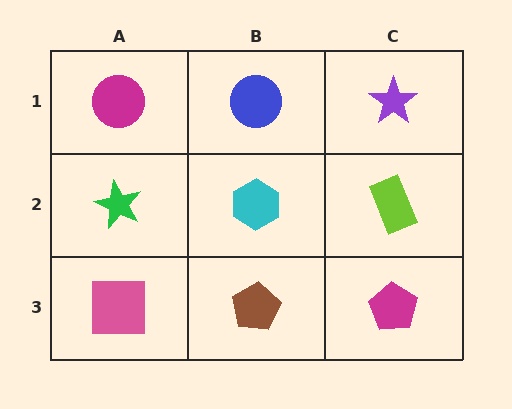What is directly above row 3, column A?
A green star.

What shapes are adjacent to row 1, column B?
A cyan hexagon (row 2, column B), a magenta circle (row 1, column A), a purple star (row 1, column C).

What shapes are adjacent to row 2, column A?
A magenta circle (row 1, column A), a pink square (row 3, column A), a cyan hexagon (row 2, column B).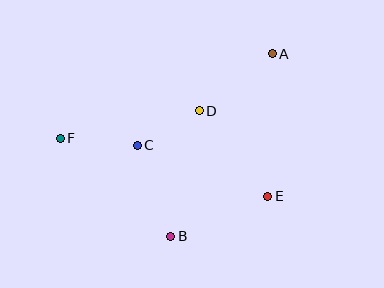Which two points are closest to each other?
Points C and D are closest to each other.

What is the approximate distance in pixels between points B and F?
The distance between B and F is approximately 148 pixels.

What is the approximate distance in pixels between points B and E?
The distance between B and E is approximately 105 pixels.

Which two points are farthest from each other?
Points A and F are farthest from each other.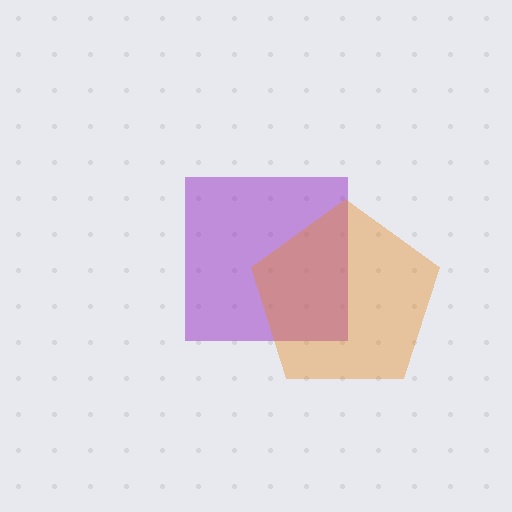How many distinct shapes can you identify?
There are 2 distinct shapes: a purple square, an orange pentagon.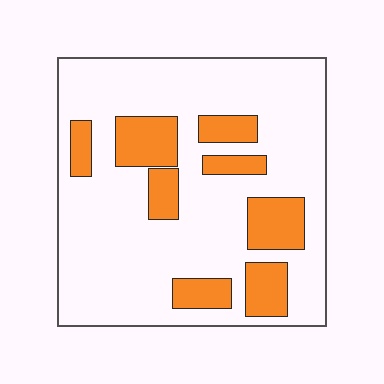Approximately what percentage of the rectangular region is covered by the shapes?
Approximately 20%.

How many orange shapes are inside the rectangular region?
8.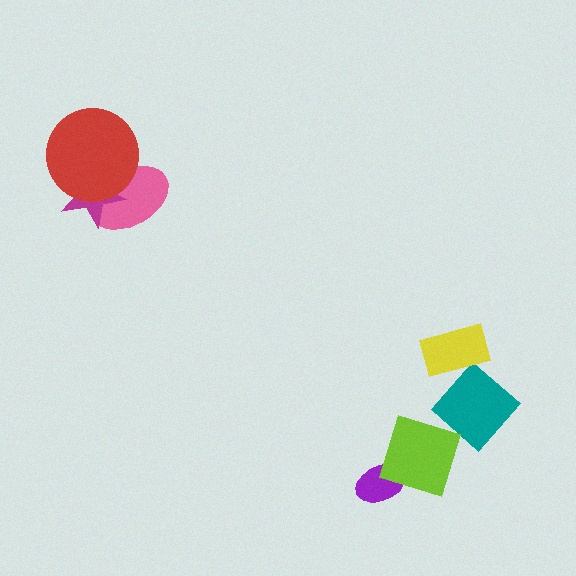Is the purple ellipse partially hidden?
Yes, it is partially covered by another shape.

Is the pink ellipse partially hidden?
Yes, it is partially covered by another shape.